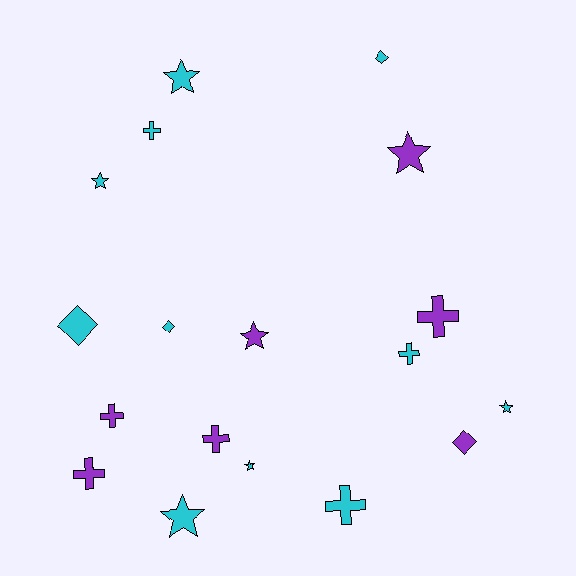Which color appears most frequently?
Cyan, with 11 objects.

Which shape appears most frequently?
Cross, with 7 objects.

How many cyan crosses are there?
There are 3 cyan crosses.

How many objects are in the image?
There are 18 objects.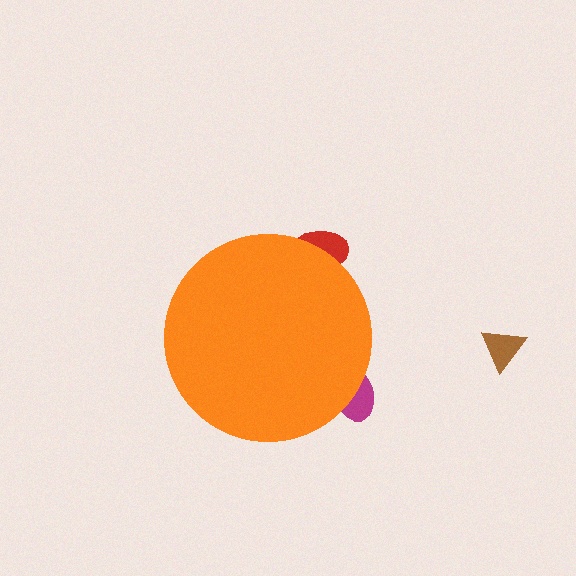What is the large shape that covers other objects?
An orange circle.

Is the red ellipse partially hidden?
Yes, the red ellipse is partially hidden behind the orange circle.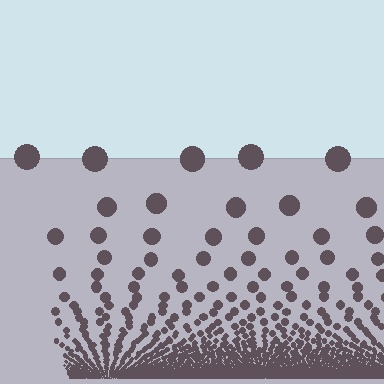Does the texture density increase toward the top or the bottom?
Density increases toward the bottom.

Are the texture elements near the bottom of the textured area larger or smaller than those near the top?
Smaller. The gradient is inverted — elements near the bottom are smaller and denser.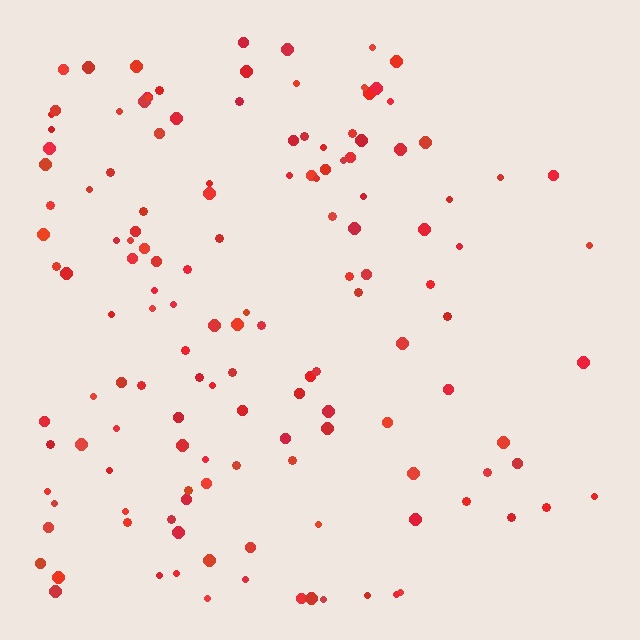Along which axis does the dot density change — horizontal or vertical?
Horizontal.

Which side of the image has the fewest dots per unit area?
The right.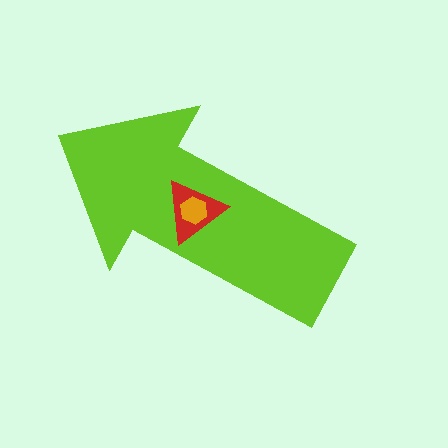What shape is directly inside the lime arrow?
The red triangle.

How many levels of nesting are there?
3.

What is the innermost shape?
The orange hexagon.